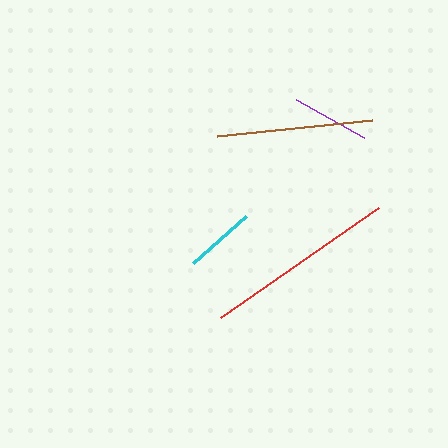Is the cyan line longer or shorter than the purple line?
The purple line is longer than the cyan line.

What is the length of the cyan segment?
The cyan segment is approximately 71 pixels long.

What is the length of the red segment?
The red segment is approximately 193 pixels long.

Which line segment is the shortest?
The cyan line is the shortest at approximately 71 pixels.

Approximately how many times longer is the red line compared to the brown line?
The red line is approximately 1.2 times the length of the brown line.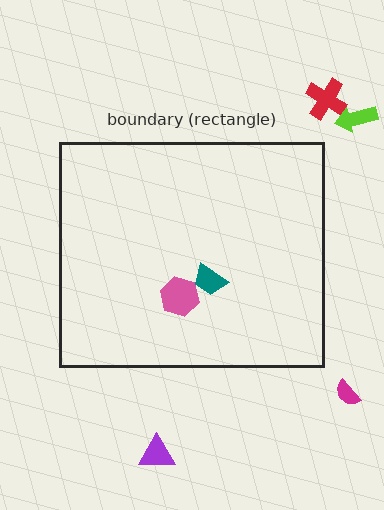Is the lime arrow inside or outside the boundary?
Outside.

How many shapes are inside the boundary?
2 inside, 4 outside.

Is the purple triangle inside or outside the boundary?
Outside.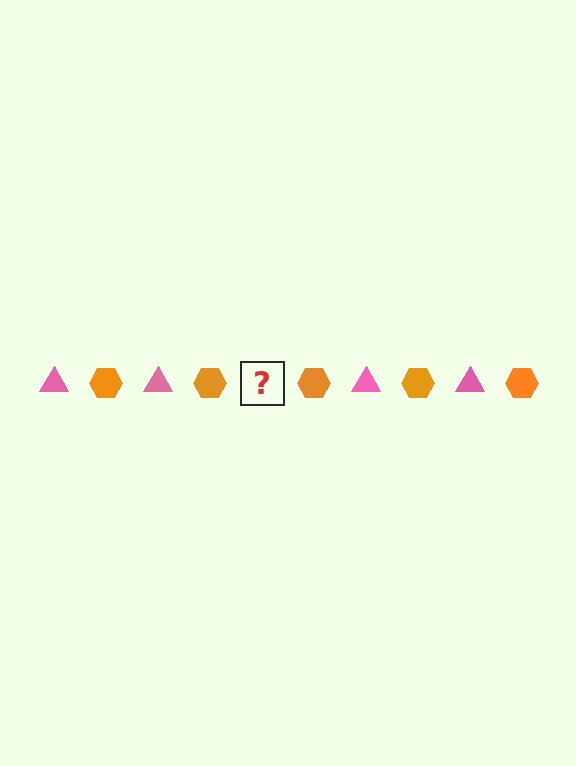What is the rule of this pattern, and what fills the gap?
The rule is that the pattern alternates between pink triangle and orange hexagon. The gap should be filled with a pink triangle.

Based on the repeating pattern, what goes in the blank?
The blank should be a pink triangle.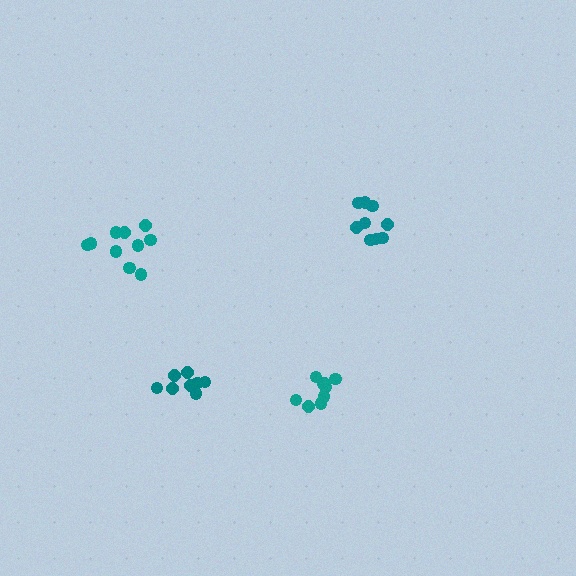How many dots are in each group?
Group 1: 8 dots, Group 2: 9 dots, Group 3: 9 dots, Group 4: 10 dots (36 total).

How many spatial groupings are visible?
There are 4 spatial groupings.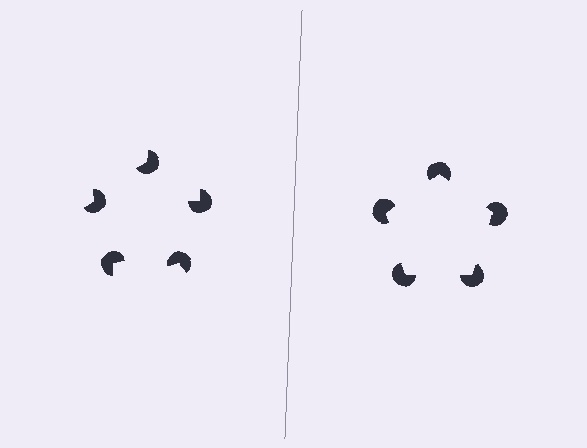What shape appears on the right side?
An illusory pentagon.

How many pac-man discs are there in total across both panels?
10 — 5 on each side.